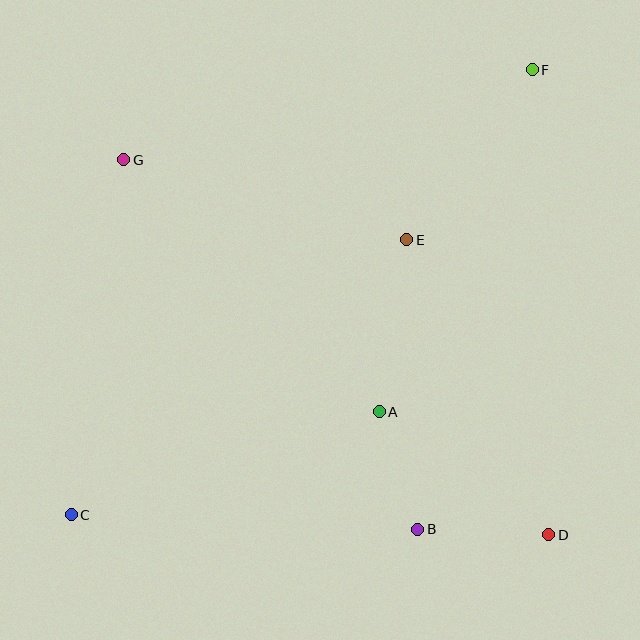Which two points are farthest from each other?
Points C and F are farthest from each other.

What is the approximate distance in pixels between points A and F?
The distance between A and F is approximately 375 pixels.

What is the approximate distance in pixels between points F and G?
The distance between F and G is approximately 418 pixels.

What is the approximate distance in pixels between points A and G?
The distance between A and G is approximately 359 pixels.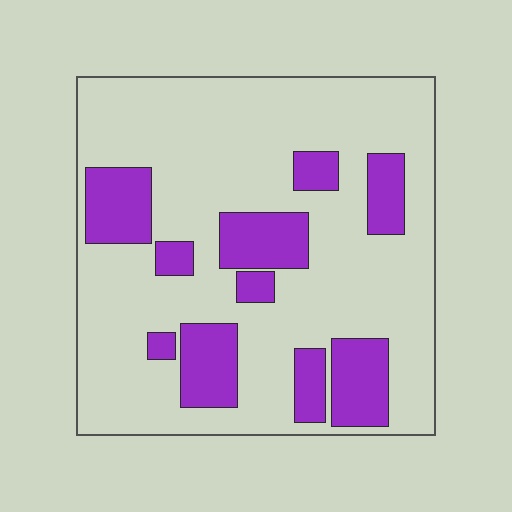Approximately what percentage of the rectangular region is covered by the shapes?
Approximately 25%.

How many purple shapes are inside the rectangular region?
10.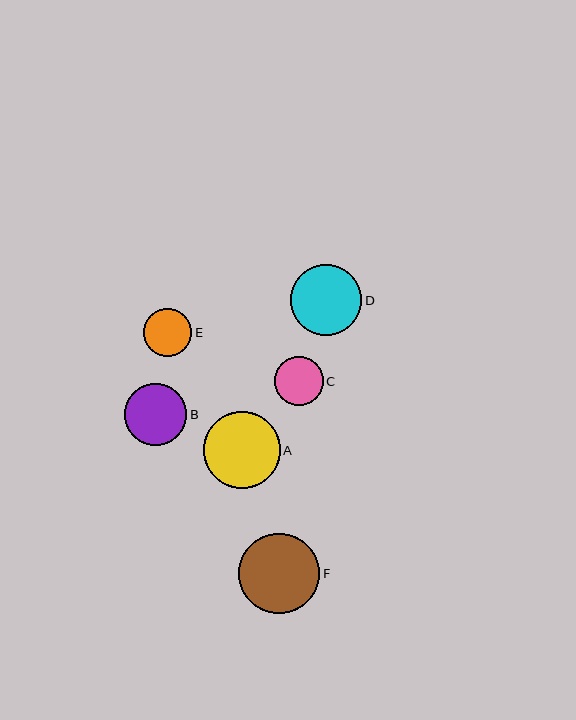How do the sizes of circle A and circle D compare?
Circle A and circle D are approximately the same size.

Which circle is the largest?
Circle F is the largest with a size of approximately 81 pixels.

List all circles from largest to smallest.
From largest to smallest: F, A, D, B, C, E.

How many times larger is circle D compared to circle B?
Circle D is approximately 1.1 times the size of circle B.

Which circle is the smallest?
Circle E is the smallest with a size of approximately 48 pixels.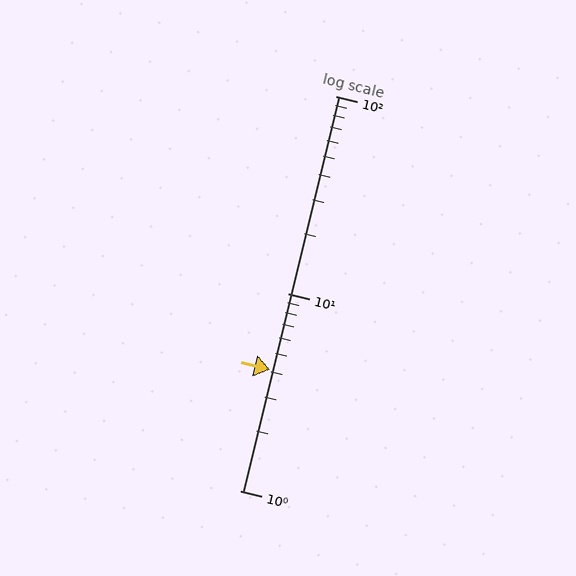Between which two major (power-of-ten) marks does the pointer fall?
The pointer is between 1 and 10.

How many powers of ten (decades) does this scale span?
The scale spans 2 decades, from 1 to 100.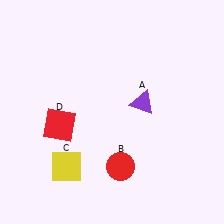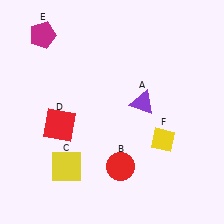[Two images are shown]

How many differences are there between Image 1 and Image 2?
There are 2 differences between the two images.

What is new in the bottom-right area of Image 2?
A yellow diamond (F) was added in the bottom-right area of Image 2.